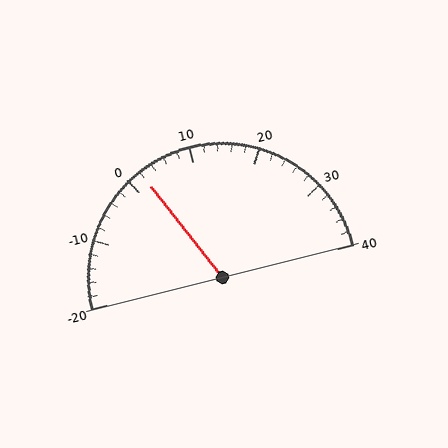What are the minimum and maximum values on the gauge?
The gauge ranges from -20 to 40.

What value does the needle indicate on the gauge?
The needle indicates approximately 2.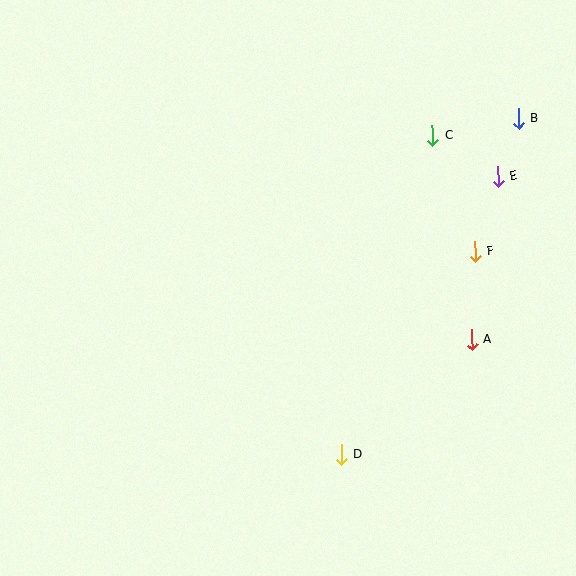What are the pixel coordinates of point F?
Point F is at (475, 251).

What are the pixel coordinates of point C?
Point C is at (432, 135).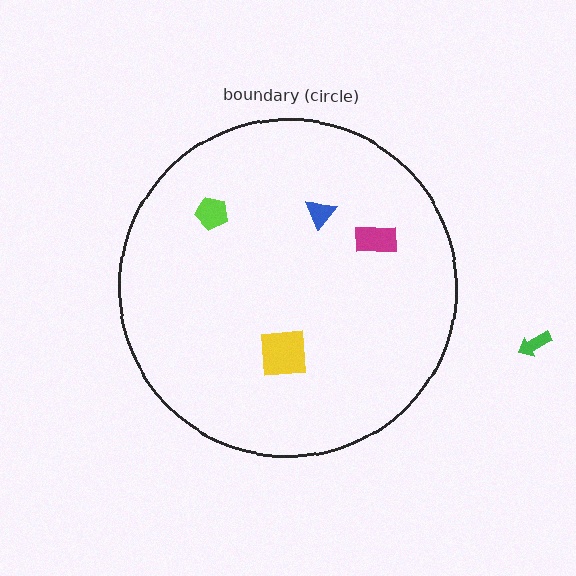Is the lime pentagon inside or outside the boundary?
Inside.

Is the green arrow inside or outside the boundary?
Outside.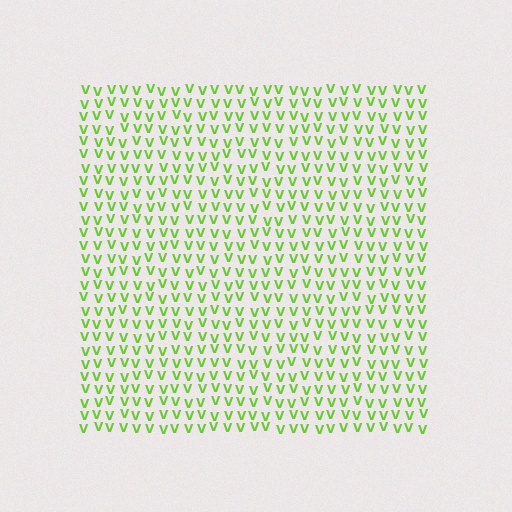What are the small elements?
The small elements are letter V's.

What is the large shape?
The large shape is a square.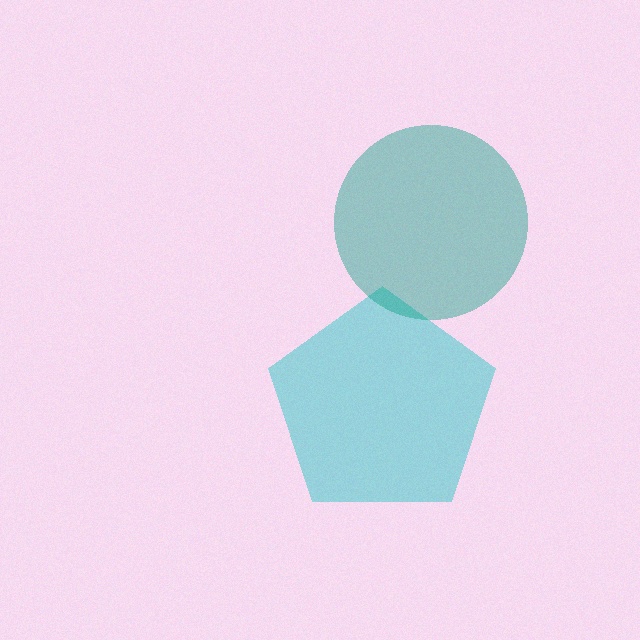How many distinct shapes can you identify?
There are 2 distinct shapes: a cyan pentagon, a teal circle.